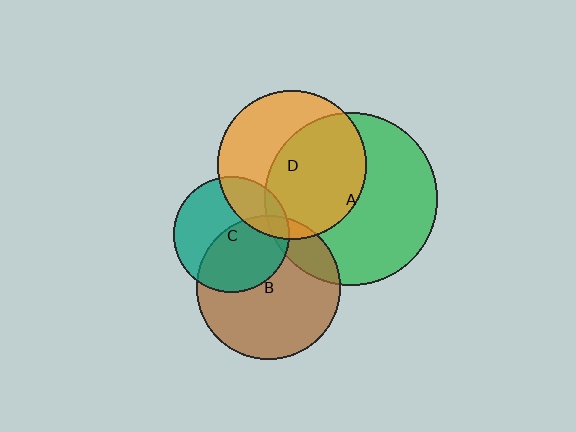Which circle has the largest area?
Circle A (green).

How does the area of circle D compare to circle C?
Approximately 1.7 times.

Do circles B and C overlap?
Yes.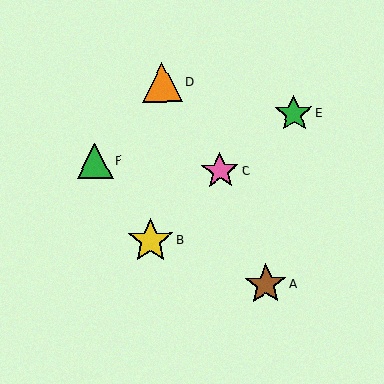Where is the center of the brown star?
The center of the brown star is at (266, 284).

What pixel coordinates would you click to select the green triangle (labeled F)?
Click at (95, 161) to select the green triangle F.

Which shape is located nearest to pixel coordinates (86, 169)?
The green triangle (labeled F) at (95, 161) is nearest to that location.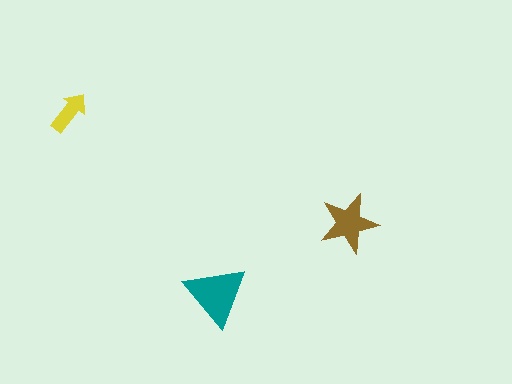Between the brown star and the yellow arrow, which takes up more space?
The brown star.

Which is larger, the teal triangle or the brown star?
The teal triangle.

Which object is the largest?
The teal triangle.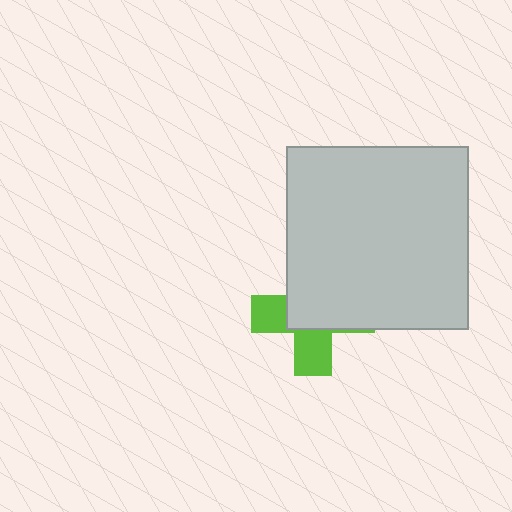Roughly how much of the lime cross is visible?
A small part of it is visible (roughly 41%).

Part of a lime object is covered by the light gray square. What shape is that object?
It is a cross.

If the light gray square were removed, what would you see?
You would see the complete lime cross.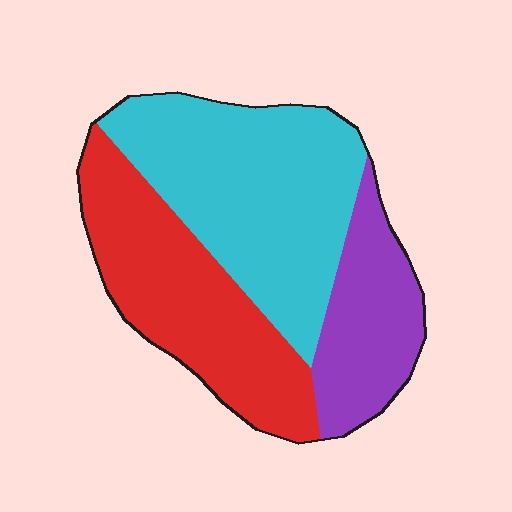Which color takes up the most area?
Cyan, at roughly 45%.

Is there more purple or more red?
Red.